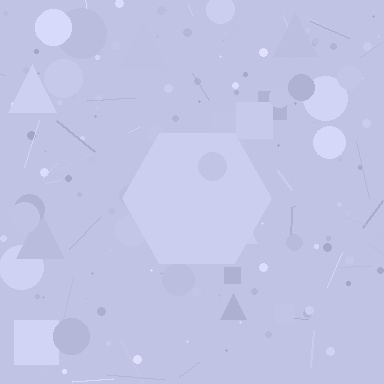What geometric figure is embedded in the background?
A hexagon is embedded in the background.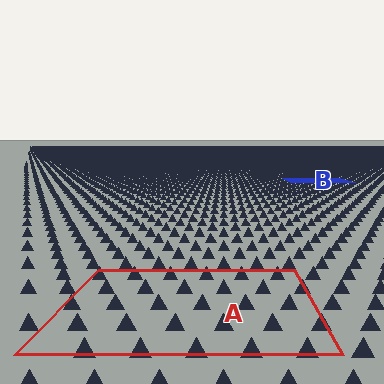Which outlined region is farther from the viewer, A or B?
Region B is farther from the viewer — the texture elements inside it appear smaller and more densely packed.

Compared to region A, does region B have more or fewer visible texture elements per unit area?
Region B has more texture elements per unit area — they are packed more densely because it is farther away.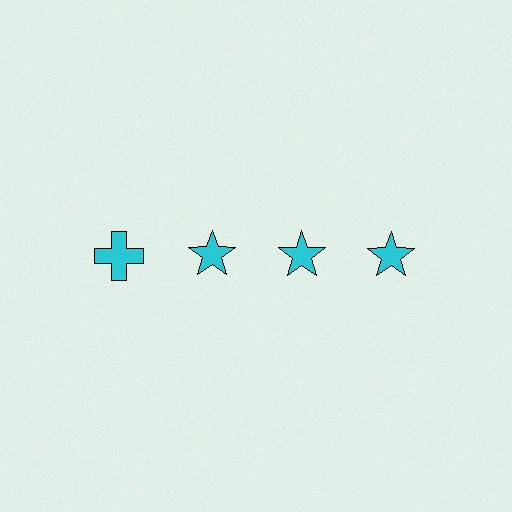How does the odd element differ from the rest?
It has a different shape: cross instead of star.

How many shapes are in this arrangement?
There are 4 shapes arranged in a grid pattern.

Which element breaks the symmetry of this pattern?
The cyan cross in the top row, leftmost column breaks the symmetry. All other shapes are cyan stars.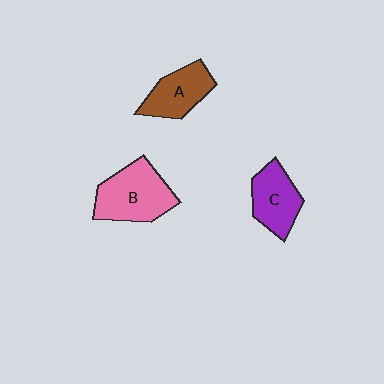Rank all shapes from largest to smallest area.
From largest to smallest: B (pink), C (purple), A (brown).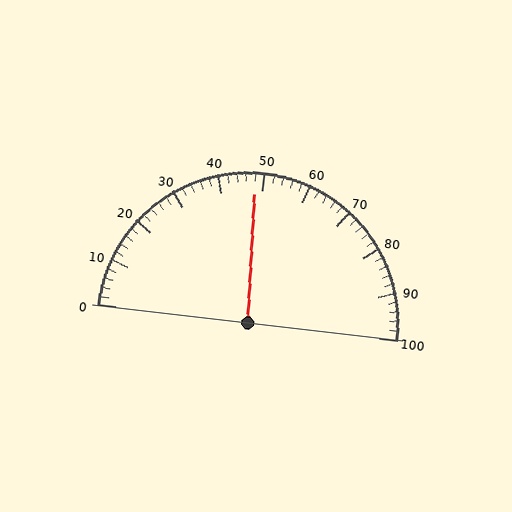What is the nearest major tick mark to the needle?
The nearest major tick mark is 50.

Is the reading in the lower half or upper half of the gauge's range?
The reading is in the lower half of the range (0 to 100).